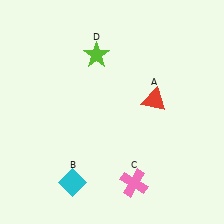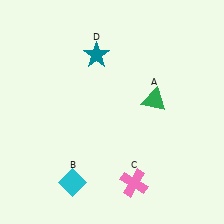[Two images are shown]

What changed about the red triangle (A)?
In Image 1, A is red. In Image 2, it changed to green.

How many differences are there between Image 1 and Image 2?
There are 2 differences between the two images.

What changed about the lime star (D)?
In Image 1, D is lime. In Image 2, it changed to teal.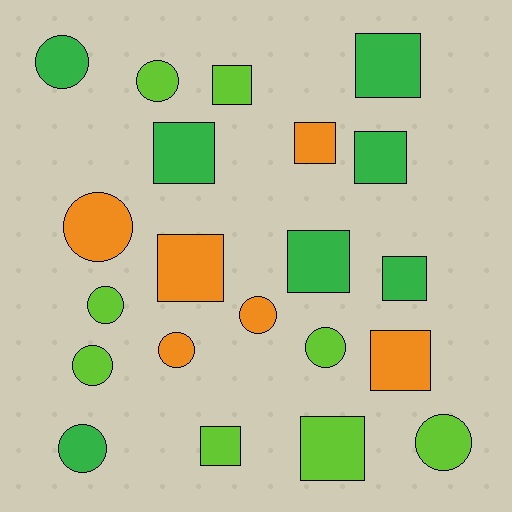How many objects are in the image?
There are 21 objects.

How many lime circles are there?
There are 5 lime circles.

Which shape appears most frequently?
Square, with 11 objects.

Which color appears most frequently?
Lime, with 8 objects.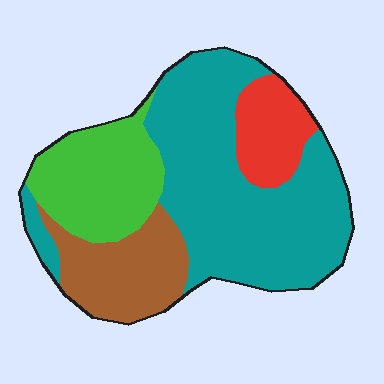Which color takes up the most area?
Teal, at roughly 50%.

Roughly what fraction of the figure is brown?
Brown takes up less than a quarter of the figure.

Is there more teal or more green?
Teal.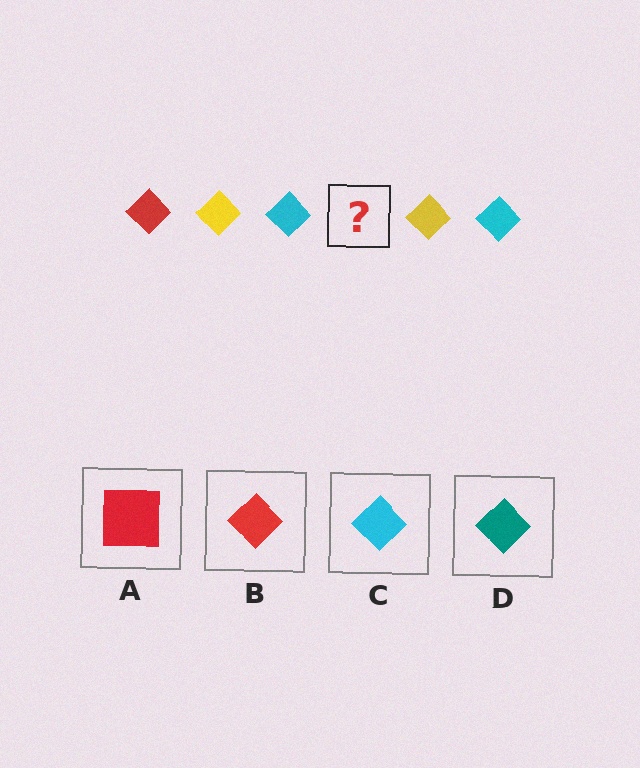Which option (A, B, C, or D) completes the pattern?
B.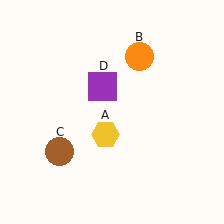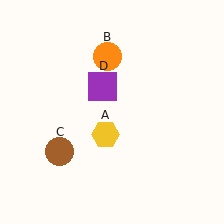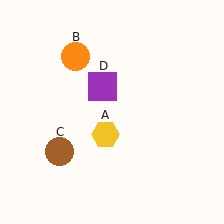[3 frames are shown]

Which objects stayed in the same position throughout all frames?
Yellow hexagon (object A) and brown circle (object C) and purple square (object D) remained stationary.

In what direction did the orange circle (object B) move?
The orange circle (object B) moved left.